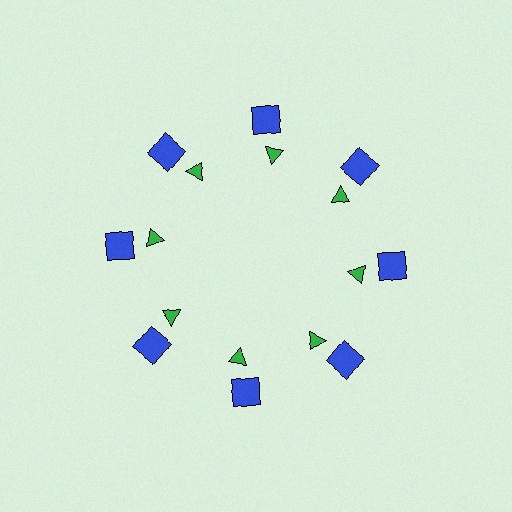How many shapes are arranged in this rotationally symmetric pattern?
There are 16 shapes, arranged in 8 groups of 2.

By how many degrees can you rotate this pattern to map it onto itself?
The pattern maps onto itself every 45 degrees of rotation.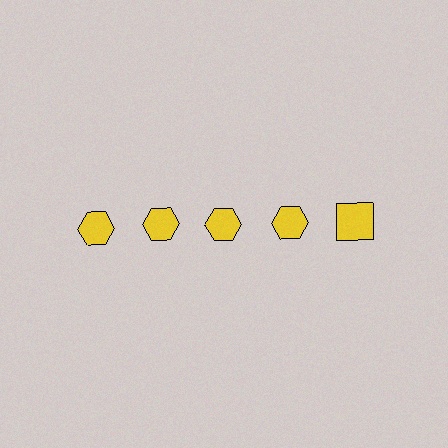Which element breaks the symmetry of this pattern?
The yellow square in the top row, rightmost column breaks the symmetry. All other shapes are yellow hexagons.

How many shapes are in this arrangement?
There are 5 shapes arranged in a grid pattern.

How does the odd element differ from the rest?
It has a different shape: square instead of hexagon.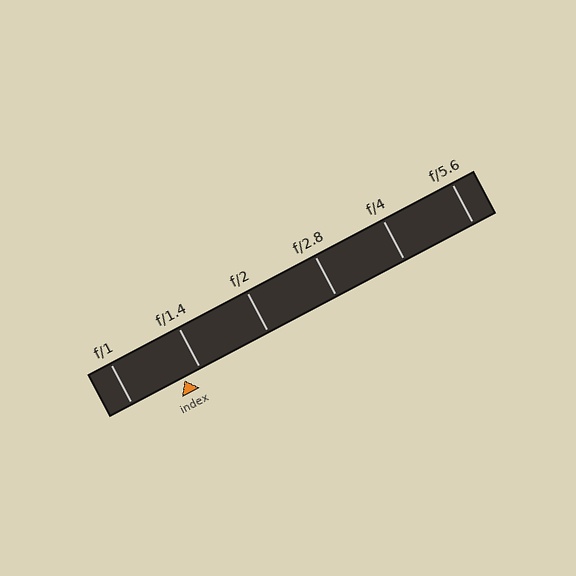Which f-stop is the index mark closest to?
The index mark is closest to f/1.4.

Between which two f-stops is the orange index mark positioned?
The index mark is between f/1 and f/1.4.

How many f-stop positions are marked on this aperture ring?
There are 6 f-stop positions marked.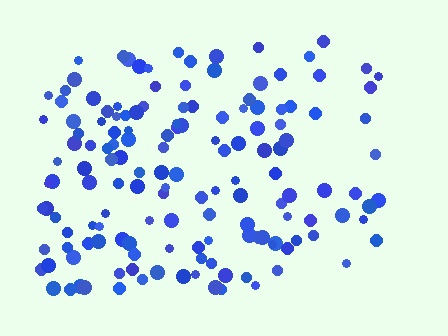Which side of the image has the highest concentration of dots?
The left.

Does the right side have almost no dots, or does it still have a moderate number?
Still a moderate number, just noticeably fewer than the left.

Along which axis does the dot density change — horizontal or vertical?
Horizontal.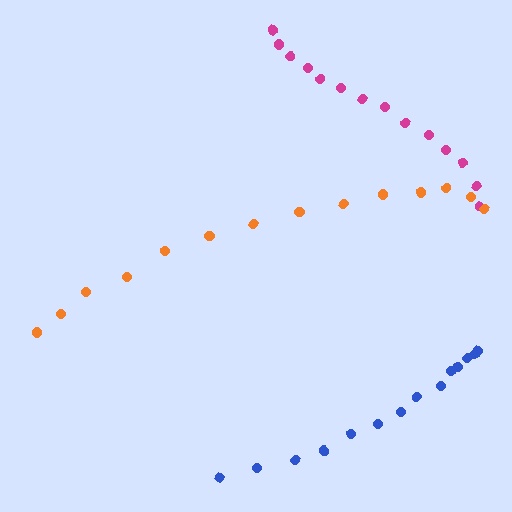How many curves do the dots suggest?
There are 3 distinct paths.